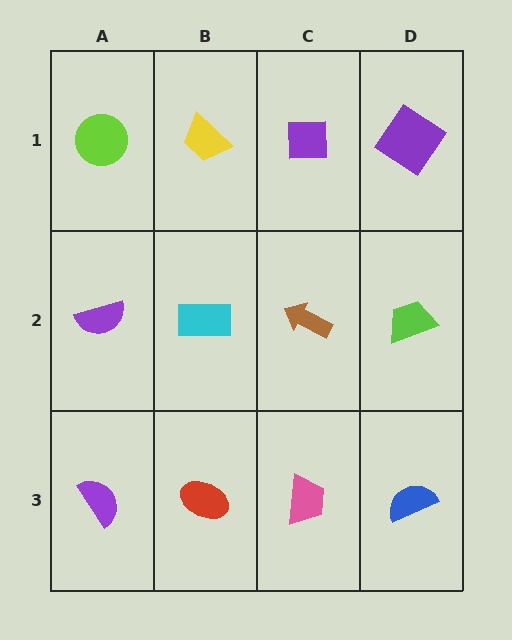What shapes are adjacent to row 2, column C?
A purple square (row 1, column C), a pink trapezoid (row 3, column C), a cyan rectangle (row 2, column B), a lime trapezoid (row 2, column D).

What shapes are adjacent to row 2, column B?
A yellow trapezoid (row 1, column B), a red ellipse (row 3, column B), a purple semicircle (row 2, column A), a brown arrow (row 2, column C).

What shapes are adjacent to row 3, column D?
A lime trapezoid (row 2, column D), a pink trapezoid (row 3, column C).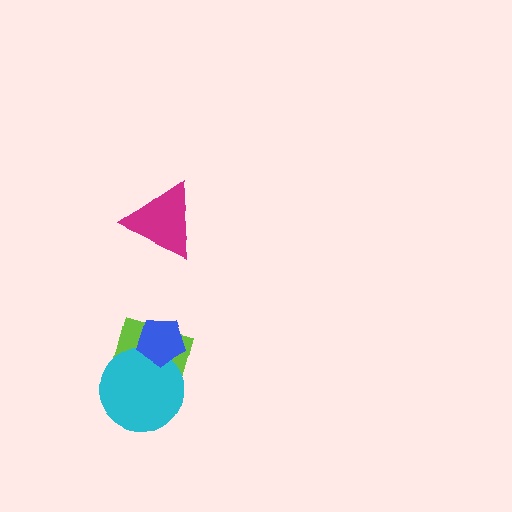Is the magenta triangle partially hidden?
No, no other shape covers it.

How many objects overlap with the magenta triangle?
0 objects overlap with the magenta triangle.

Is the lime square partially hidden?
Yes, it is partially covered by another shape.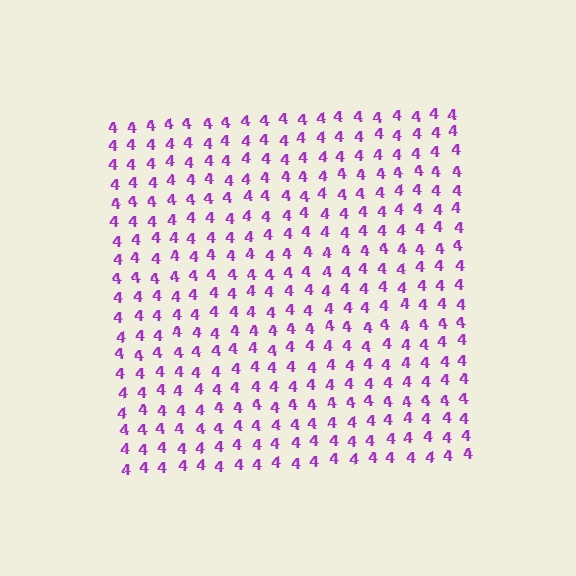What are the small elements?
The small elements are digit 4's.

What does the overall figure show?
The overall figure shows a square.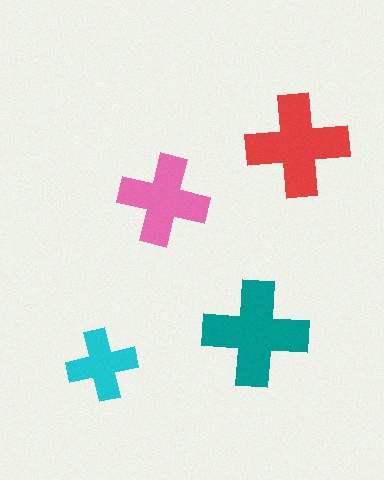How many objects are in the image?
There are 4 objects in the image.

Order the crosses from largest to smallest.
the teal one, the red one, the pink one, the cyan one.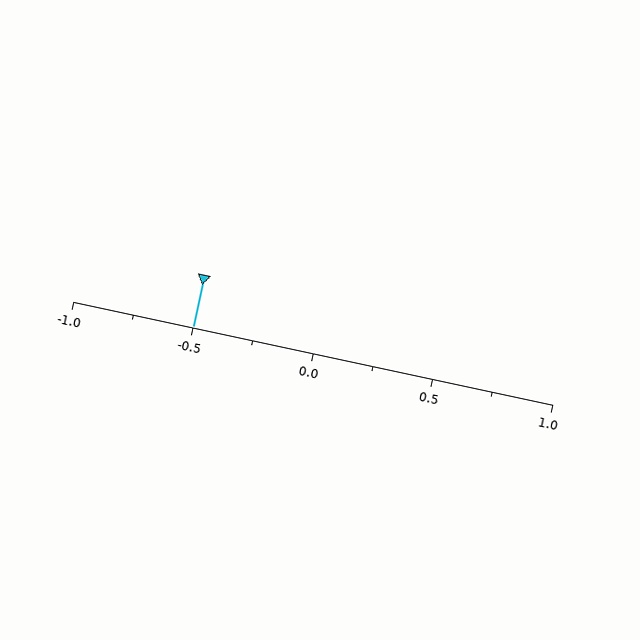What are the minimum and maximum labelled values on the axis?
The axis runs from -1.0 to 1.0.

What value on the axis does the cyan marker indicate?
The marker indicates approximately -0.5.